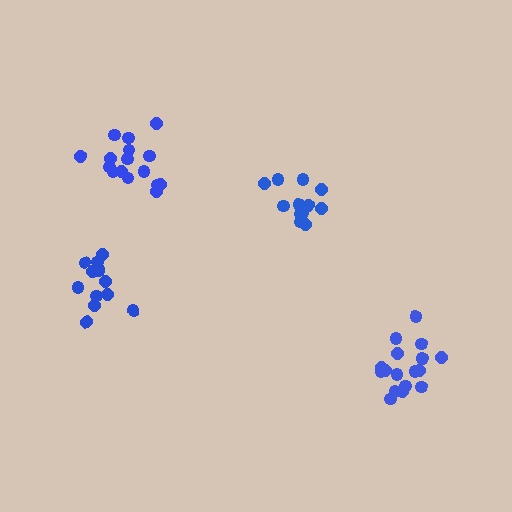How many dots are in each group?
Group 1: 12 dots, Group 2: 13 dots, Group 3: 18 dots, Group 4: 16 dots (59 total).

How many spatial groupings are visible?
There are 4 spatial groupings.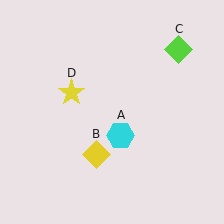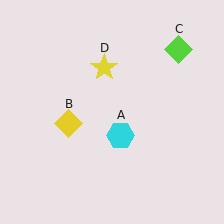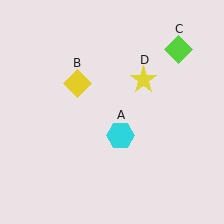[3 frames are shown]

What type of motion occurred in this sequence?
The yellow diamond (object B), yellow star (object D) rotated clockwise around the center of the scene.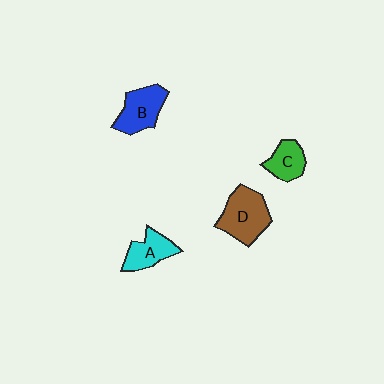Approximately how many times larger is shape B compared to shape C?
Approximately 1.4 times.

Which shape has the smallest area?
Shape C (green).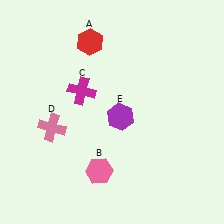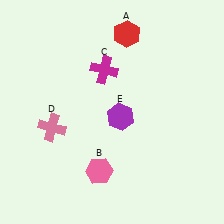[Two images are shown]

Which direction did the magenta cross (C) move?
The magenta cross (C) moved right.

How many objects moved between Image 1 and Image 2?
2 objects moved between the two images.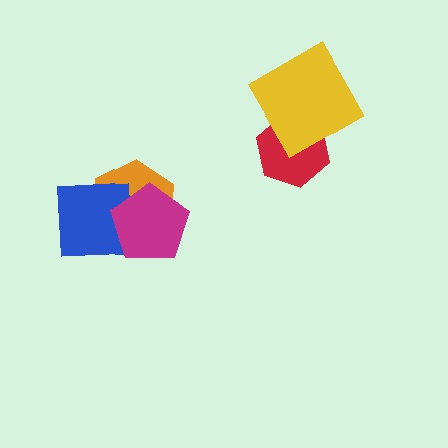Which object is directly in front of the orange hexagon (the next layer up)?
The blue square is directly in front of the orange hexagon.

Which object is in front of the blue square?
The magenta pentagon is in front of the blue square.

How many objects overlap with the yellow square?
1 object overlaps with the yellow square.